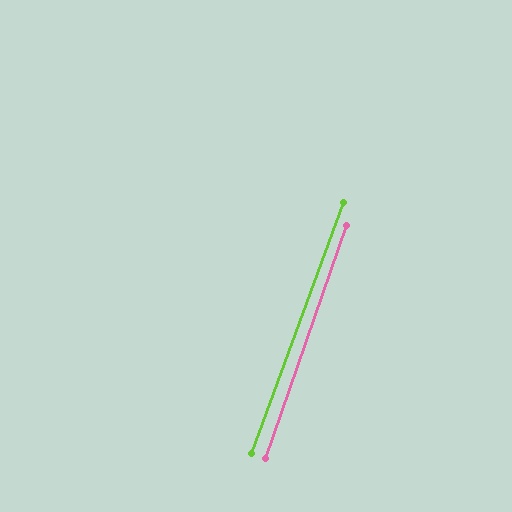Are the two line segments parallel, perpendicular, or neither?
Parallel — their directions differ by only 1.2°.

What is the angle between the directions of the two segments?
Approximately 1 degree.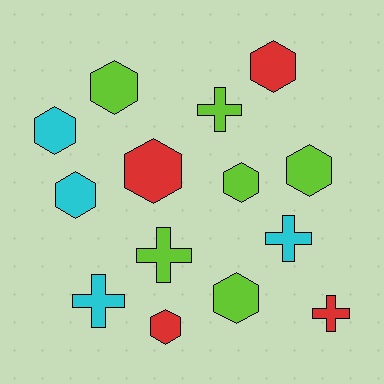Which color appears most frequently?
Lime, with 6 objects.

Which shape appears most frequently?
Hexagon, with 9 objects.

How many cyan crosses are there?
There are 2 cyan crosses.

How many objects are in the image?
There are 14 objects.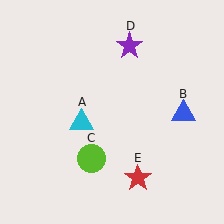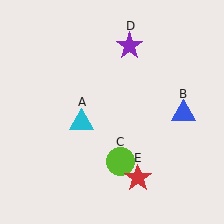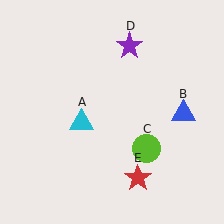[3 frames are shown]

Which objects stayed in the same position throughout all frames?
Cyan triangle (object A) and blue triangle (object B) and purple star (object D) and red star (object E) remained stationary.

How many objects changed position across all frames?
1 object changed position: lime circle (object C).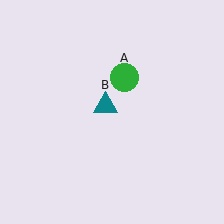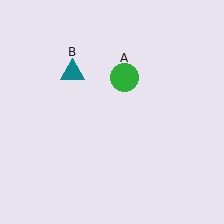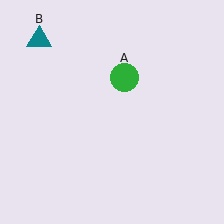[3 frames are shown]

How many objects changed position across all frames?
1 object changed position: teal triangle (object B).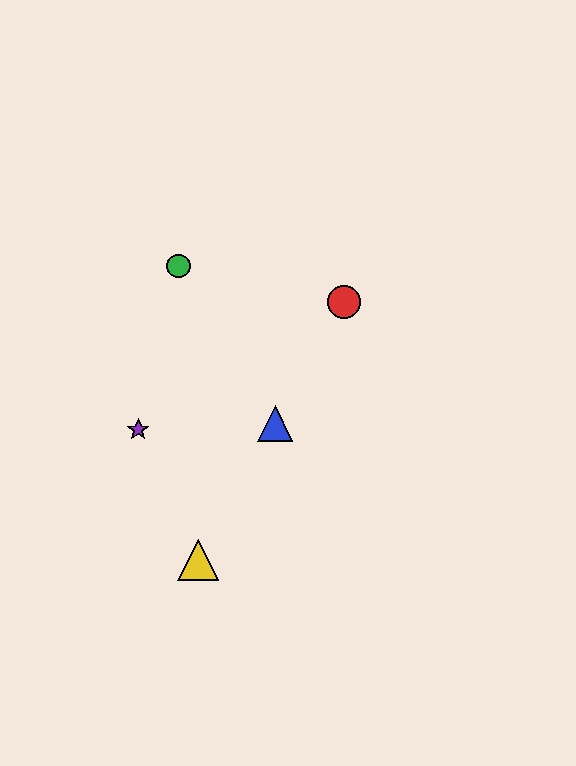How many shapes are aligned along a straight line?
3 shapes (the red circle, the blue triangle, the yellow triangle) are aligned along a straight line.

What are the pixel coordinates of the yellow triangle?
The yellow triangle is at (198, 560).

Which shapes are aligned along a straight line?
The red circle, the blue triangle, the yellow triangle are aligned along a straight line.